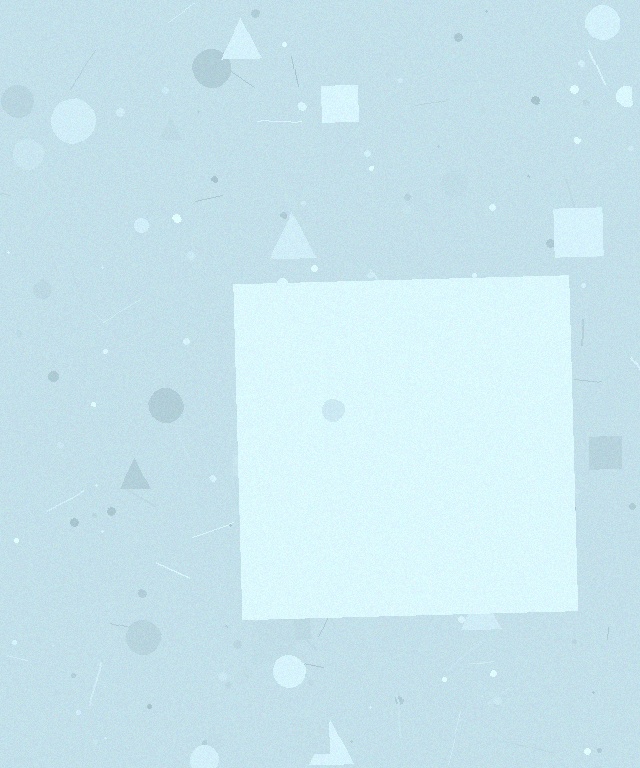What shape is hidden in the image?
A square is hidden in the image.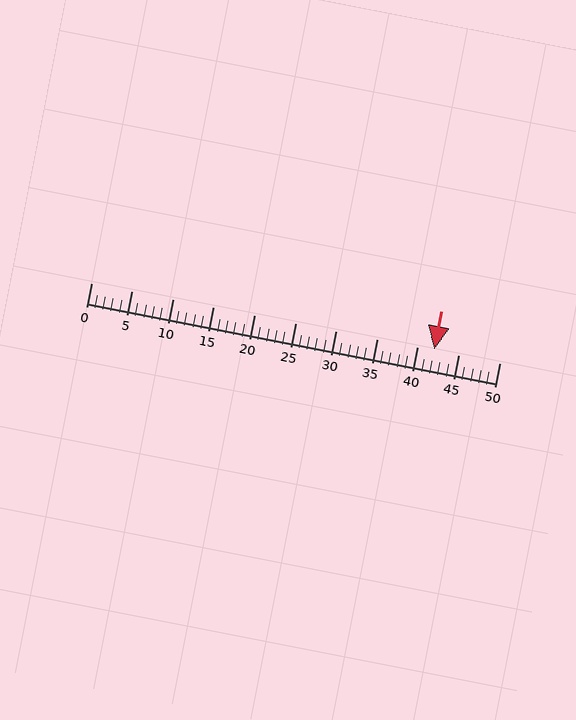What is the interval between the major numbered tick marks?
The major tick marks are spaced 5 units apart.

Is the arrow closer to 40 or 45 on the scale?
The arrow is closer to 40.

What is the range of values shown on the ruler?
The ruler shows values from 0 to 50.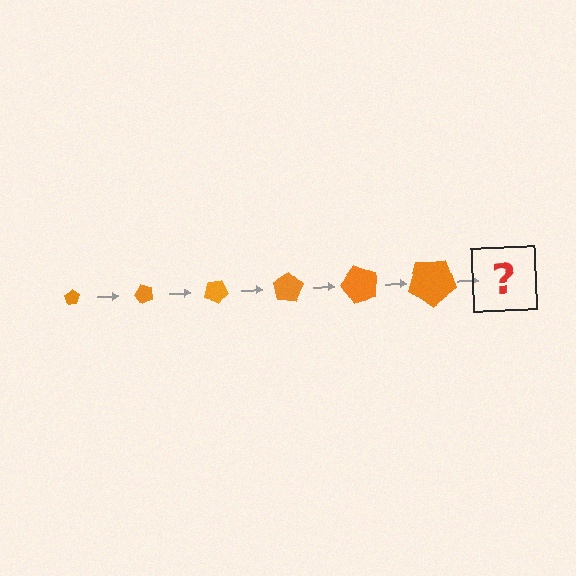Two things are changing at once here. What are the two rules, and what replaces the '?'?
The two rules are that the pentagon grows larger each step and it rotates 50 degrees each step. The '?' should be a pentagon, larger than the previous one and rotated 300 degrees from the start.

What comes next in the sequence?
The next element should be a pentagon, larger than the previous one and rotated 300 degrees from the start.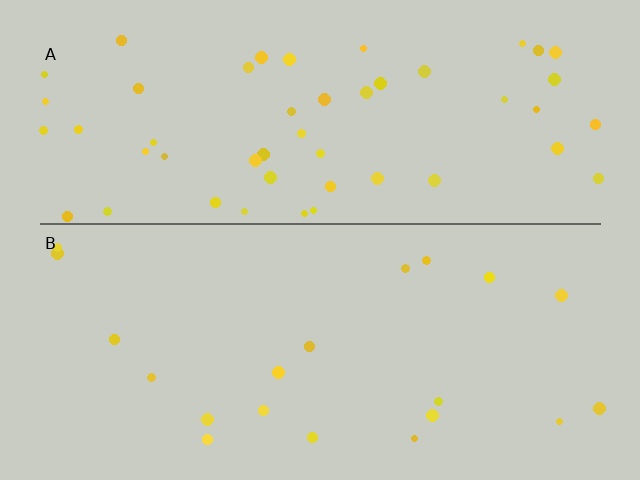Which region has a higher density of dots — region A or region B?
A (the top).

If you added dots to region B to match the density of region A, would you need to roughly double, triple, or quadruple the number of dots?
Approximately triple.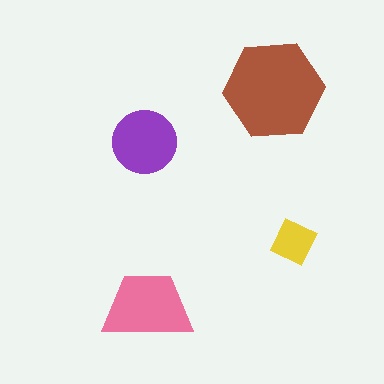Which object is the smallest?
The yellow diamond.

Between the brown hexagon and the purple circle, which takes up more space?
The brown hexagon.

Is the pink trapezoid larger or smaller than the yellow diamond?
Larger.